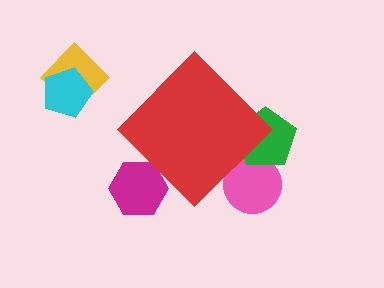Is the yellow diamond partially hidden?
No, the yellow diamond is fully visible.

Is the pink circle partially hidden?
Yes, the pink circle is partially hidden behind the red diamond.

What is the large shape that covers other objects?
A red diamond.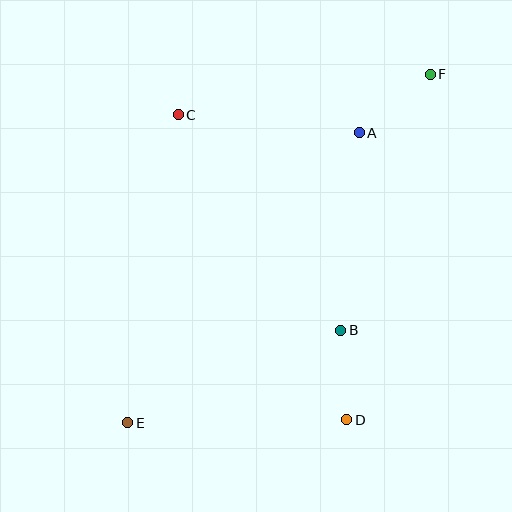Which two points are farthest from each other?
Points E and F are farthest from each other.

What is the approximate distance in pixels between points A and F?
The distance between A and F is approximately 92 pixels.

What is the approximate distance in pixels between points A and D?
The distance between A and D is approximately 287 pixels.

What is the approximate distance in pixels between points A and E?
The distance between A and E is approximately 371 pixels.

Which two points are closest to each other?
Points B and D are closest to each other.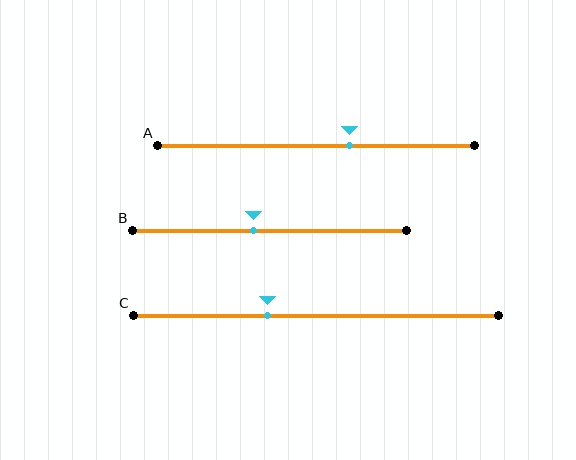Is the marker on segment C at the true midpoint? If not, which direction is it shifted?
No, the marker on segment C is shifted to the left by about 13% of the segment length.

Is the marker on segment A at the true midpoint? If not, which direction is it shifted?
No, the marker on segment A is shifted to the right by about 11% of the segment length.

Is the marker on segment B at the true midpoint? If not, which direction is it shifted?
No, the marker on segment B is shifted to the left by about 6% of the segment length.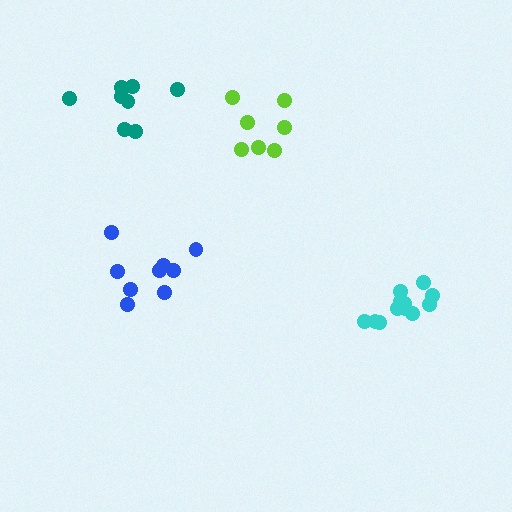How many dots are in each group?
Group 1: 12 dots, Group 2: 7 dots, Group 3: 8 dots, Group 4: 9 dots (36 total).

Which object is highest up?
The teal cluster is topmost.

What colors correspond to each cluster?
The clusters are colored: cyan, lime, teal, blue.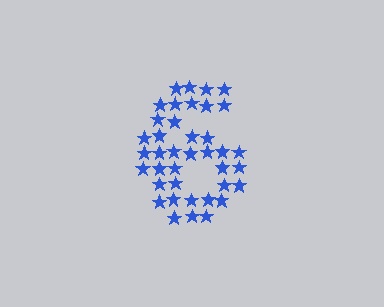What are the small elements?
The small elements are stars.